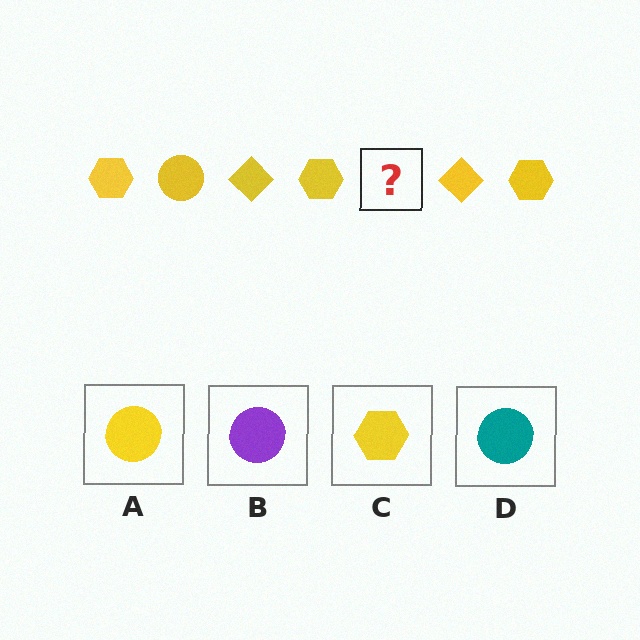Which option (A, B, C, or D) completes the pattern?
A.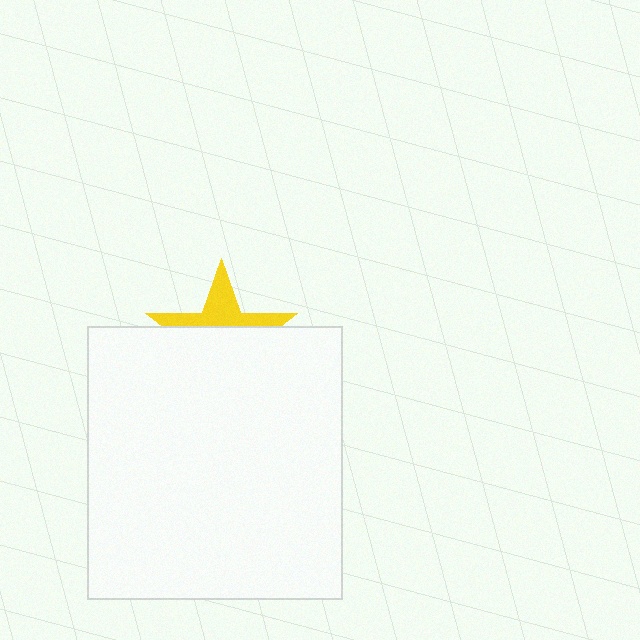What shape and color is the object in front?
The object in front is a white rectangle.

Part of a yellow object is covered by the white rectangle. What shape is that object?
It is a star.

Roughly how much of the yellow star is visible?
A small part of it is visible (roughly 36%).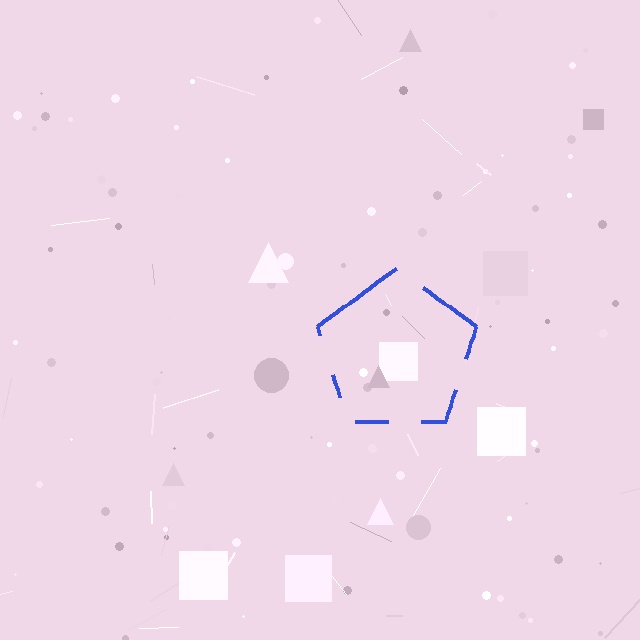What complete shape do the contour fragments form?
The contour fragments form a pentagon.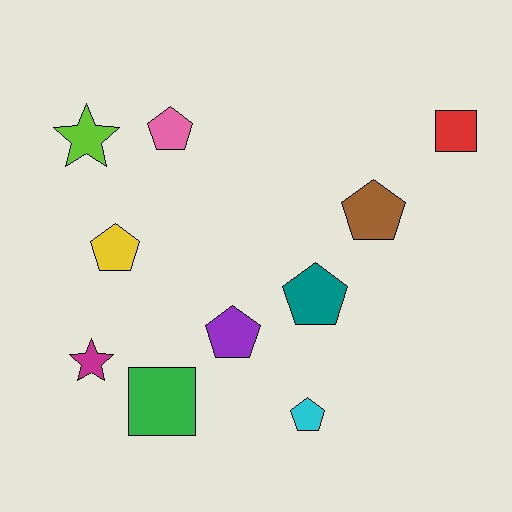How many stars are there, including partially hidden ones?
There are 2 stars.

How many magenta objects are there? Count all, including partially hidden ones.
There is 1 magenta object.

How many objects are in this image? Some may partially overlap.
There are 10 objects.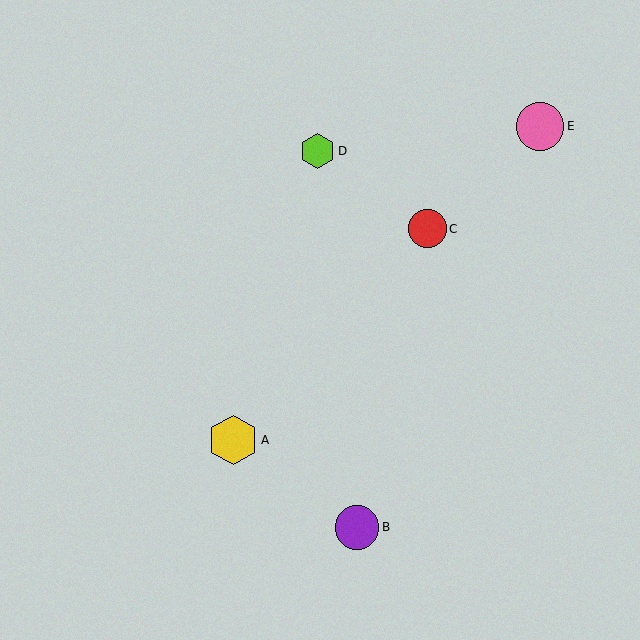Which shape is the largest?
The yellow hexagon (labeled A) is the largest.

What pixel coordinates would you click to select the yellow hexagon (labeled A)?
Click at (233, 440) to select the yellow hexagon A.